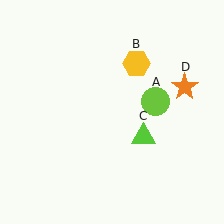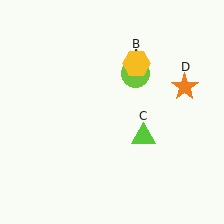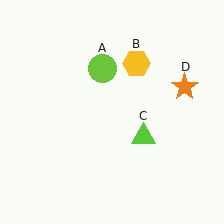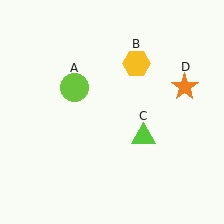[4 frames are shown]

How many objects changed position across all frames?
1 object changed position: lime circle (object A).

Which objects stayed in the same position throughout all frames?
Yellow hexagon (object B) and lime triangle (object C) and orange star (object D) remained stationary.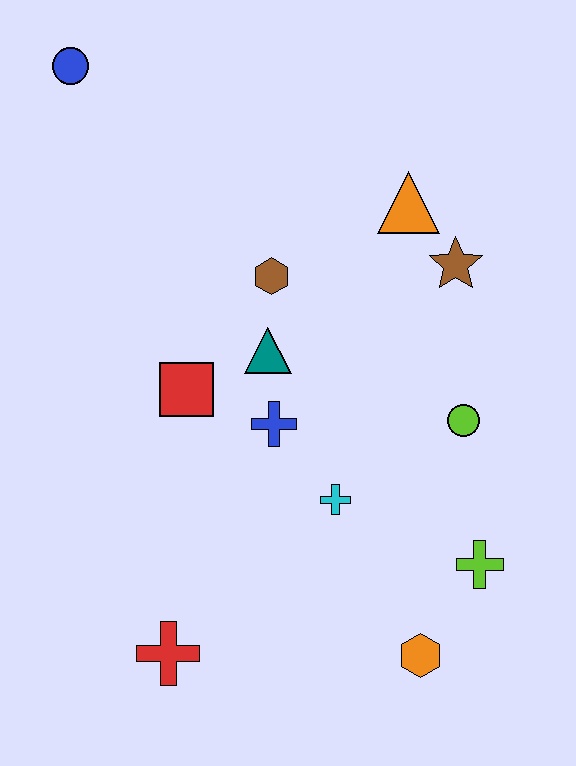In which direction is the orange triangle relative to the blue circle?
The orange triangle is to the right of the blue circle.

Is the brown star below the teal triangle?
No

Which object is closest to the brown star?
The orange triangle is closest to the brown star.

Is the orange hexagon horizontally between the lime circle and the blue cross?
Yes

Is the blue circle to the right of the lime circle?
No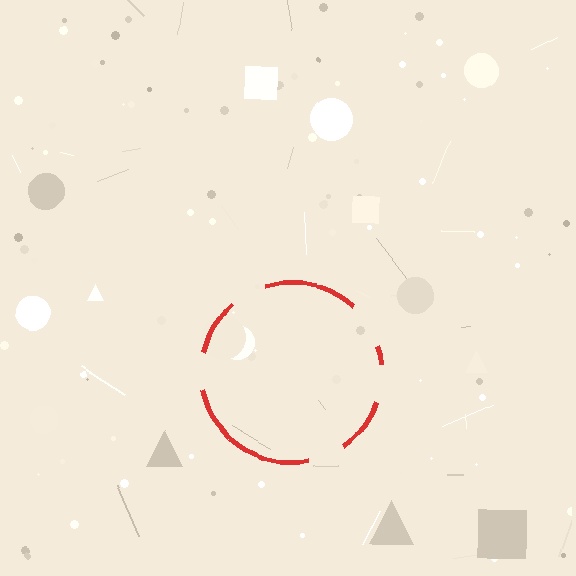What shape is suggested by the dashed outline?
The dashed outline suggests a circle.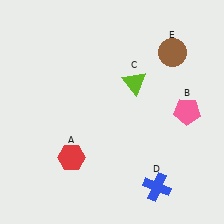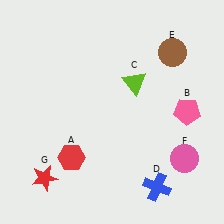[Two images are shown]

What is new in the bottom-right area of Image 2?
A pink circle (F) was added in the bottom-right area of Image 2.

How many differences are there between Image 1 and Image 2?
There are 2 differences between the two images.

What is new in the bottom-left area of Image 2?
A red star (G) was added in the bottom-left area of Image 2.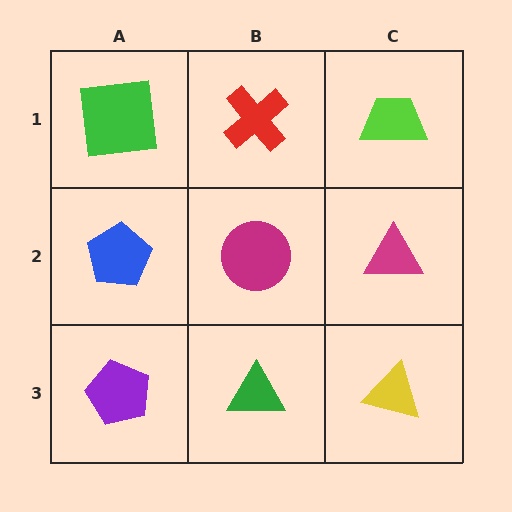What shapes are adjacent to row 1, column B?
A magenta circle (row 2, column B), a green square (row 1, column A), a lime trapezoid (row 1, column C).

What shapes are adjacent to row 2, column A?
A green square (row 1, column A), a purple pentagon (row 3, column A), a magenta circle (row 2, column B).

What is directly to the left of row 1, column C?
A red cross.